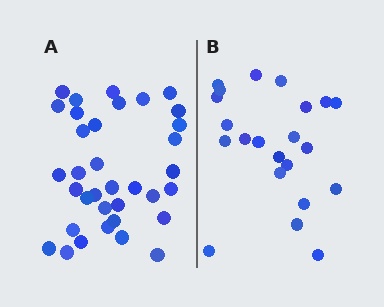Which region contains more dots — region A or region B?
Region A (the left region) has more dots.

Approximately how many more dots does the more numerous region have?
Region A has approximately 15 more dots than region B.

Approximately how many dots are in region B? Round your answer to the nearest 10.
About 20 dots. (The exact count is 22, which rounds to 20.)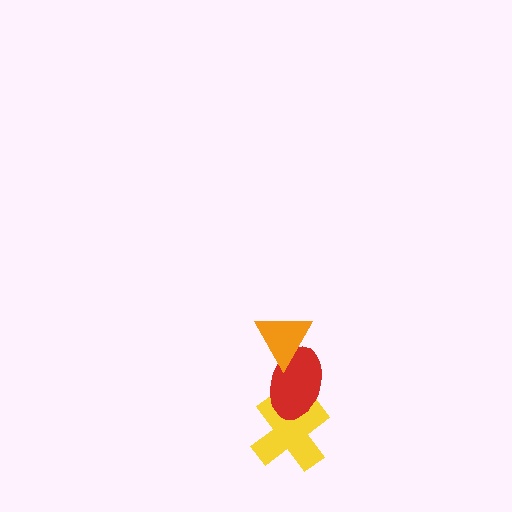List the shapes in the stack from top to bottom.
From top to bottom: the orange triangle, the red ellipse, the yellow cross.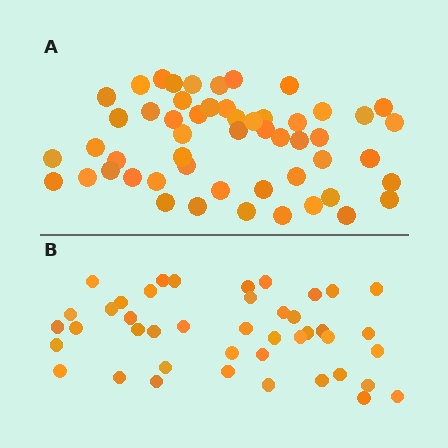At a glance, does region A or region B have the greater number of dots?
Region A (the top region) has more dots.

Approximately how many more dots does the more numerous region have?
Region A has roughly 10 or so more dots than region B.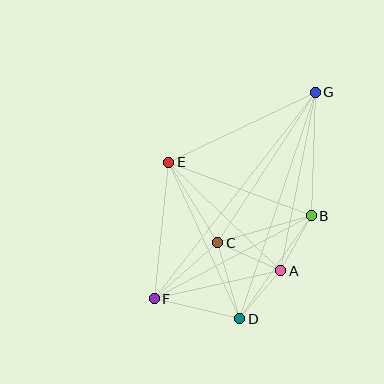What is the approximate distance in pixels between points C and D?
The distance between C and D is approximately 79 pixels.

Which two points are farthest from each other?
Points F and G are farthest from each other.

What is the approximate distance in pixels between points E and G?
The distance between E and G is approximately 163 pixels.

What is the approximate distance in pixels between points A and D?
The distance between A and D is approximately 63 pixels.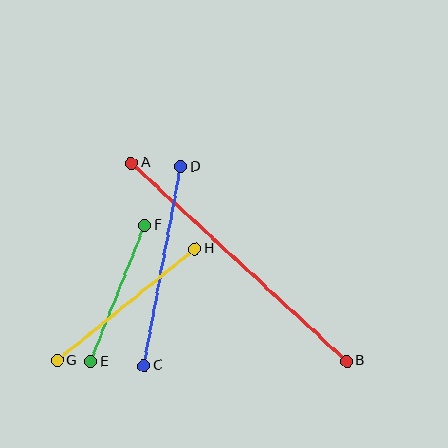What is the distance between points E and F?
The distance is approximately 146 pixels.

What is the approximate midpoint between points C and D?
The midpoint is at approximately (162, 266) pixels.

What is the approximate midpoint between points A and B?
The midpoint is at approximately (239, 262) pixels.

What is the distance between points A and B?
The distance is approximately 292 pixels.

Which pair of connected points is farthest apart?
Points A and B are farthest apart.